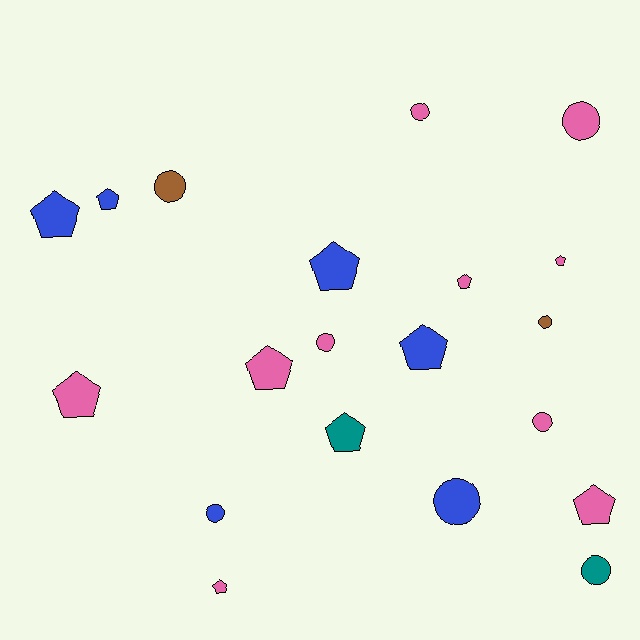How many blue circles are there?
There are 2 blue circles.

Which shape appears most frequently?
Pentagon, with 11 objects.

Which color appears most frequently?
Pink, with 10 objects.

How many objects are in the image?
There are 20 objects.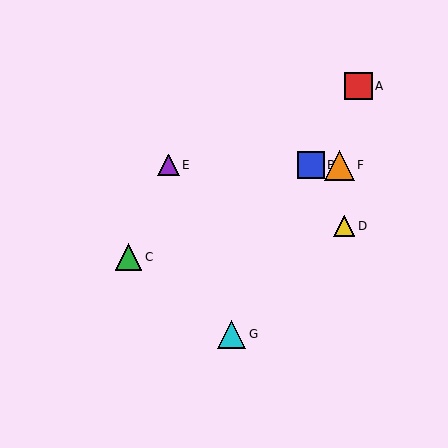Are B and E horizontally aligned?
Yes, both are at y≈165.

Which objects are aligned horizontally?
Objects B, E, F are aligned horizontally.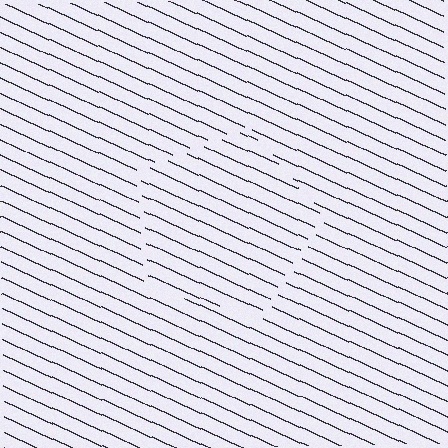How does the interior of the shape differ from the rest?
The interior of the shape contains the same grating, shifted by half a period — the contour is defined by the phase discontinuity where line-ends from the inner and outer gratings abut.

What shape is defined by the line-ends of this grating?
An illusory pentagon. The interior of the shape contains the same grating, shifted by half a period — the contour is defined by the phase discontinuity where line-ends from the inner and outer gratings abut.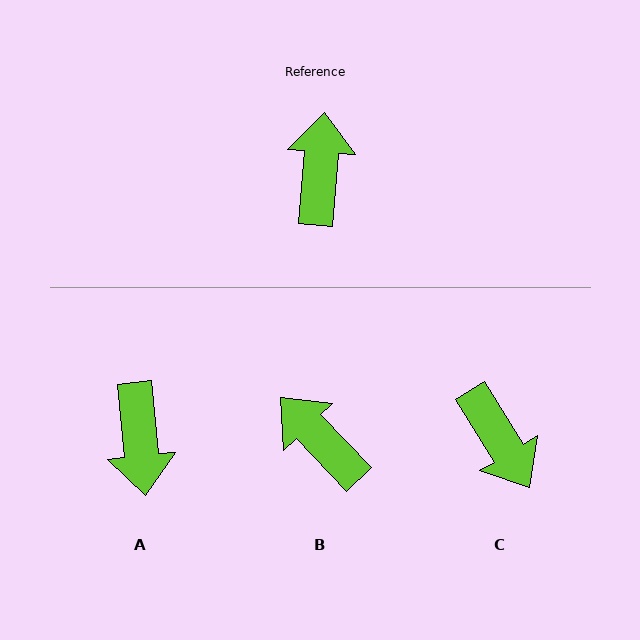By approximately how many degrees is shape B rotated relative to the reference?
Approximately 48 degrees counter-clockwise.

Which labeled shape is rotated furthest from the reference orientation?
A, about 170 degrees away.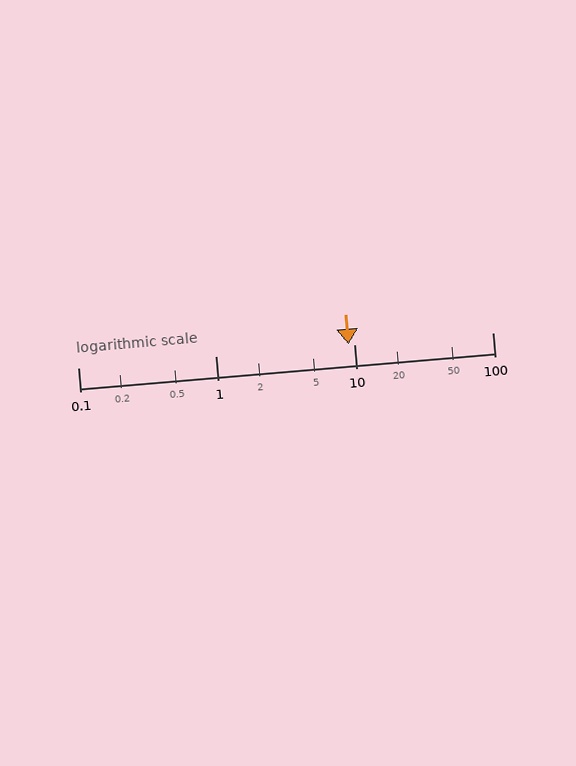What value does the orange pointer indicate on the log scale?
The pointer indicates approximately 9.1.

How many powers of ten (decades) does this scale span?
The scale spans 3 decades, from 0.1 to 100.